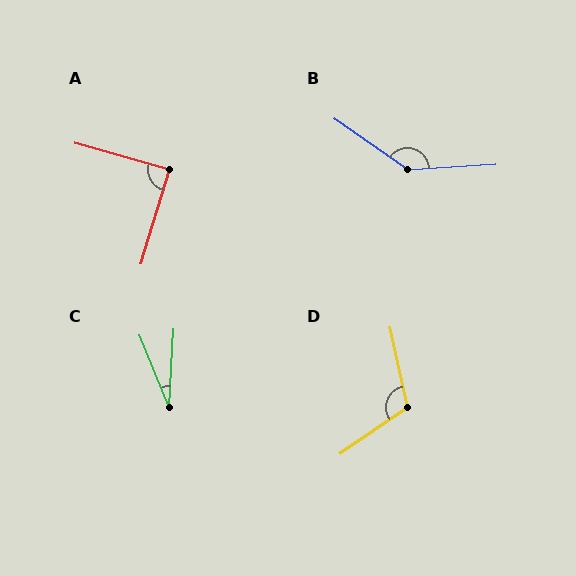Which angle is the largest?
B, at approximately 142 degrees.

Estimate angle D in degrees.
Approximately 112 degrees.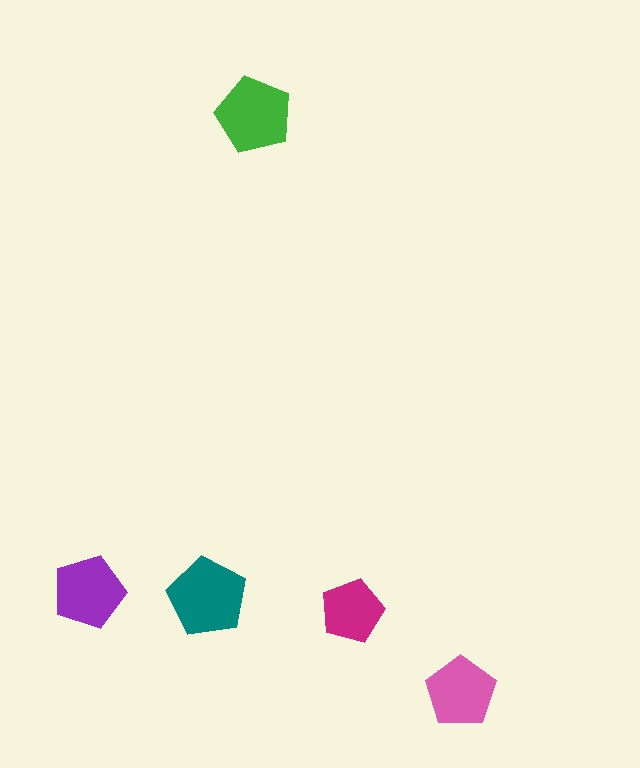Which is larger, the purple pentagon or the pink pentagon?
The purple one.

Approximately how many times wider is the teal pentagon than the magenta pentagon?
About 1.5 times wider.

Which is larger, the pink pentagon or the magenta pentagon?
The pink one.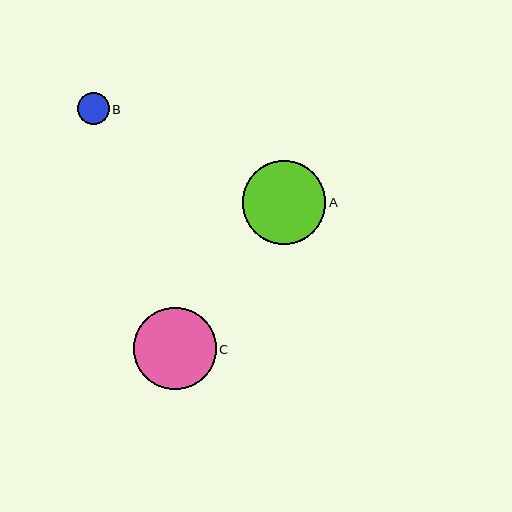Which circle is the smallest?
Circle B is the smallest with a size of approximately 32 pixels.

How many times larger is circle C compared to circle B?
Circle C is approximately 2.6 times the size of circle B.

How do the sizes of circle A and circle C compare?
Circle A and circle C are approximately the same size.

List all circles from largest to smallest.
From largest to smallest: A, C, B.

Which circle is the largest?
Circle A is the largest with a size of approximately 83 pixels.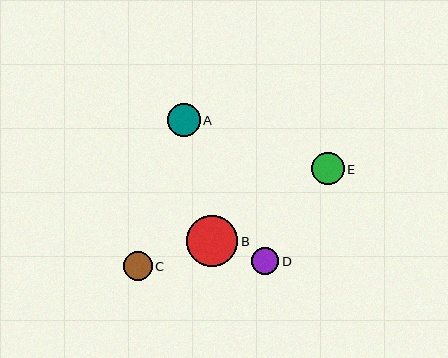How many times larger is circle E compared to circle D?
Circle E is approximately 1.2 times the size of circle D.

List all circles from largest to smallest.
From largest to smallest: B, E, A, C, D.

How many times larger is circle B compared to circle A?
Circle B is approximately 1.6 times the size of circle A.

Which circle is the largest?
Circle B is the largest with a size of approximately 51 pixels.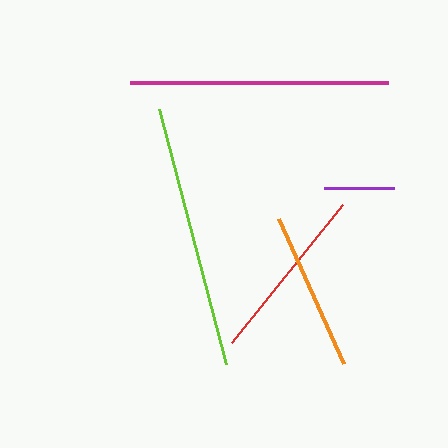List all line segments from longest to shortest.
From longest to shortest: lime, magenta, red, orange, purple.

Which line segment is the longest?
The lime line is the longest at approximately 264 pixels.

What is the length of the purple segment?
The purple segment is approximately 69 pixels long.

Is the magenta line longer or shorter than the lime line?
The lime line is longer than the magenta line.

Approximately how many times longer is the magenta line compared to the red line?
The magenta line is approximately 1.5 times the length of the red line.